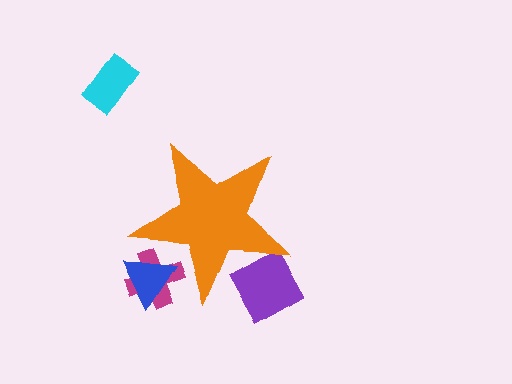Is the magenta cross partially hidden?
Yes, the magenta cross is partially hidden behind the orange star.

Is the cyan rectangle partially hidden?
No, the cyan rectangle is fully visible.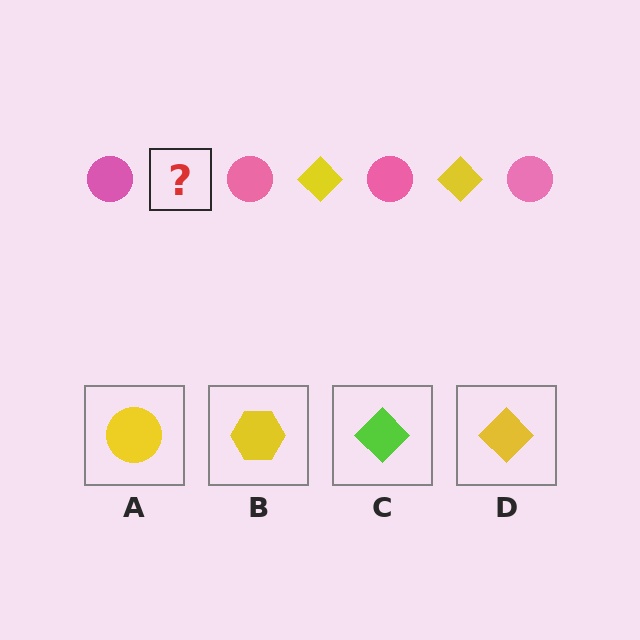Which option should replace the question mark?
Option D.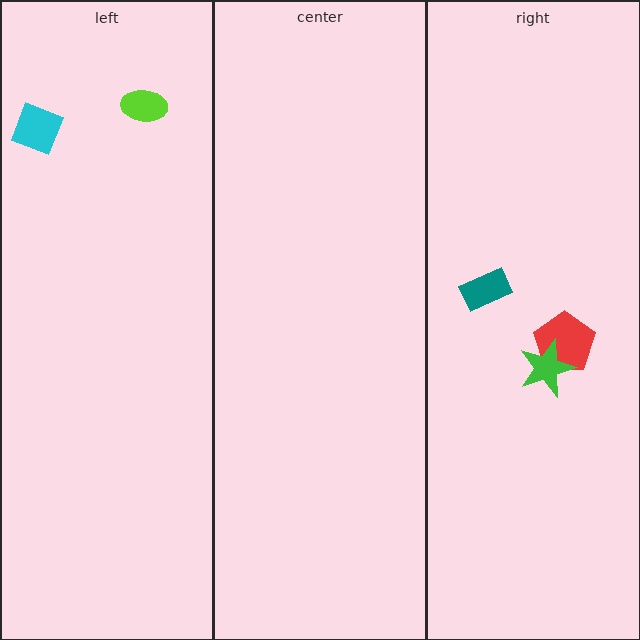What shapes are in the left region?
The cyan diamond, the lime ellipse.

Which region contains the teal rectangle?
The right region.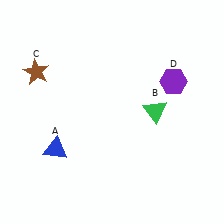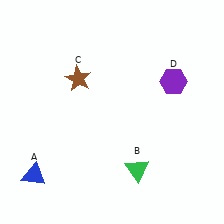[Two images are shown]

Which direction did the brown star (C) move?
The brown star (C) moved right.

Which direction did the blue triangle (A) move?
The blue triangle (A) moved down.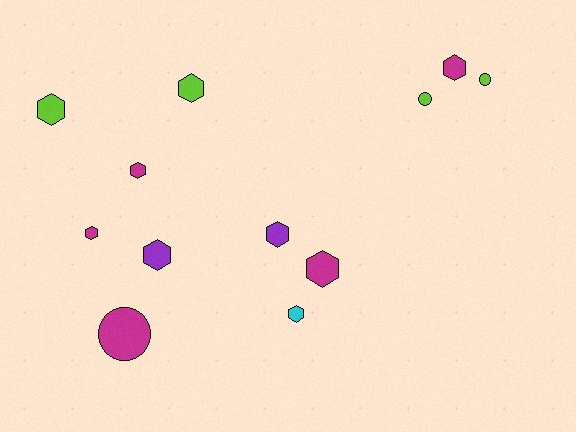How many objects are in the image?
There are 12 objects.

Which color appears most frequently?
Magenta, with 5 objects.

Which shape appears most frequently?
Hexagon, with 9 objects.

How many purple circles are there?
There are no purple circles.